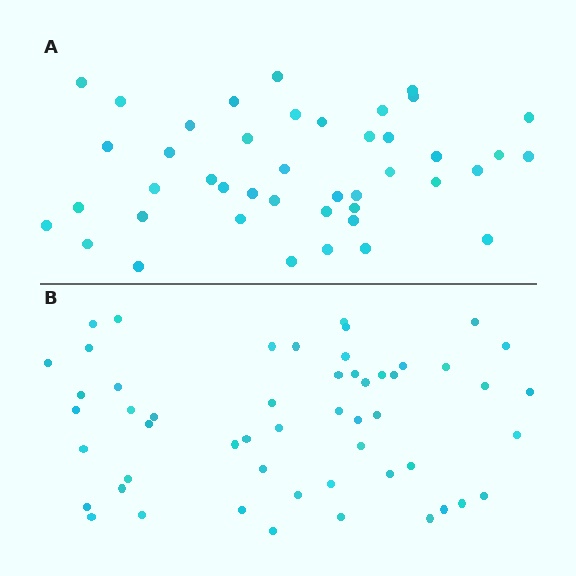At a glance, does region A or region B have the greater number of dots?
Region B (the bottom region) has more dots.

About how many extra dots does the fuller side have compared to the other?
Region B has roughly 10 or so more dots than region A.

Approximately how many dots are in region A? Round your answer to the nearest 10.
About 40 dots. (The exact count is 43, which rounds to 40.)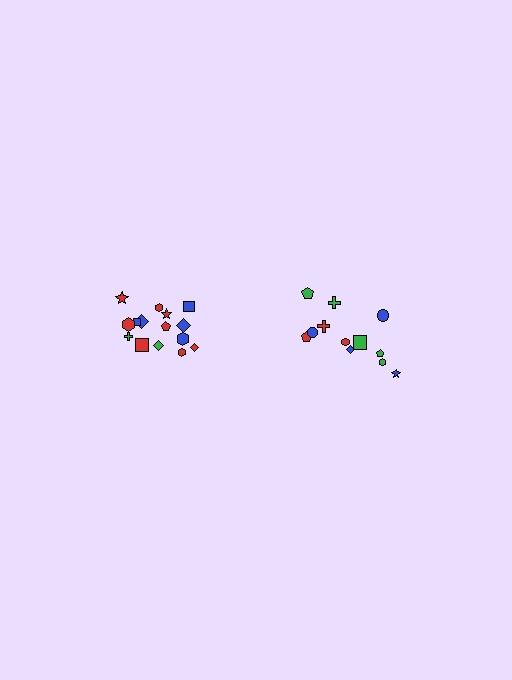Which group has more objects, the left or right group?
The left group.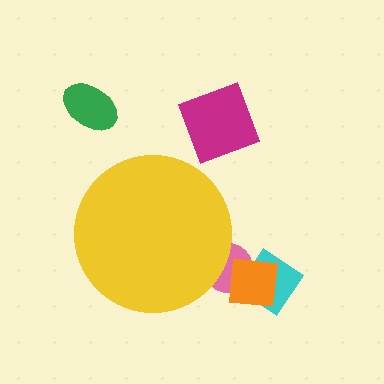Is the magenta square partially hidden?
No, the magenta square is fully visible.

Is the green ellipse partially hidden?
No, the green ellipse is fully visible.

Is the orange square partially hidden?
No, the orange square is fully visible.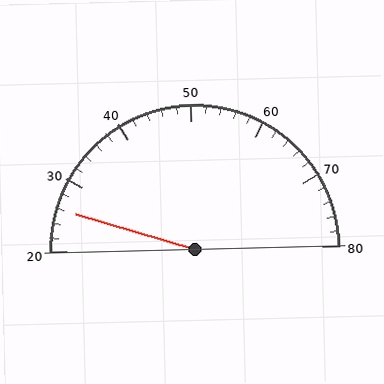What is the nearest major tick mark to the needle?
The nearest major tick mark is 30.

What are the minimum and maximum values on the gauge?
The gauge ranges from 20 to 80.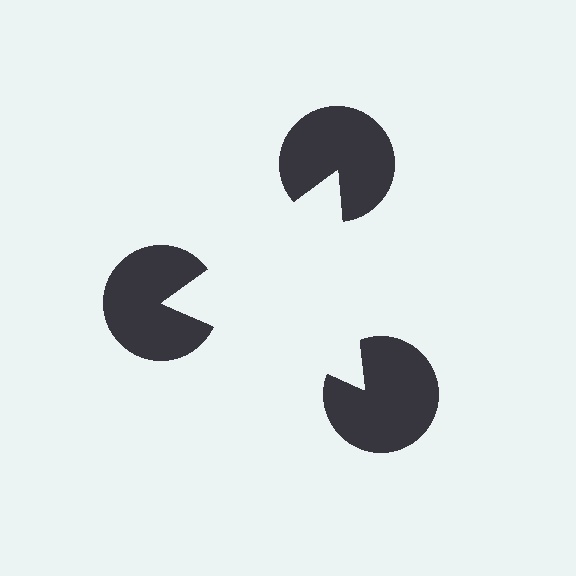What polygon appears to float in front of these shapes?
An illusory triangle — its edges are inferred from the aligned wedge cuts in the pac-man discs, not physically drawn.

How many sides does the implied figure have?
3 sides.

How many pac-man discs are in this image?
There are 3 — one at each vertex of the illusory triangle.